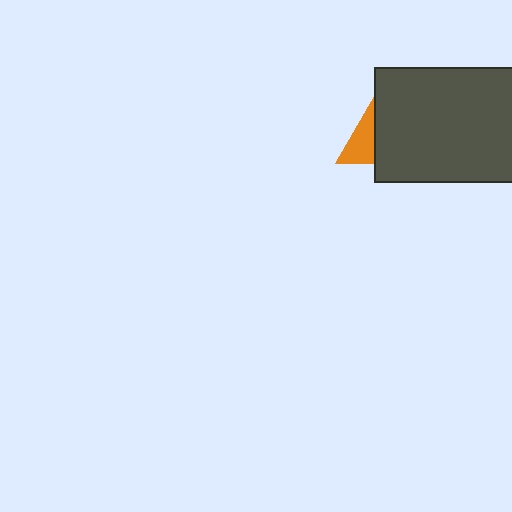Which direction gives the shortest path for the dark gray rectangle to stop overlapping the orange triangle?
Moving right gives the shortest separation.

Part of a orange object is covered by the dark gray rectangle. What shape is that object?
It is a triangle.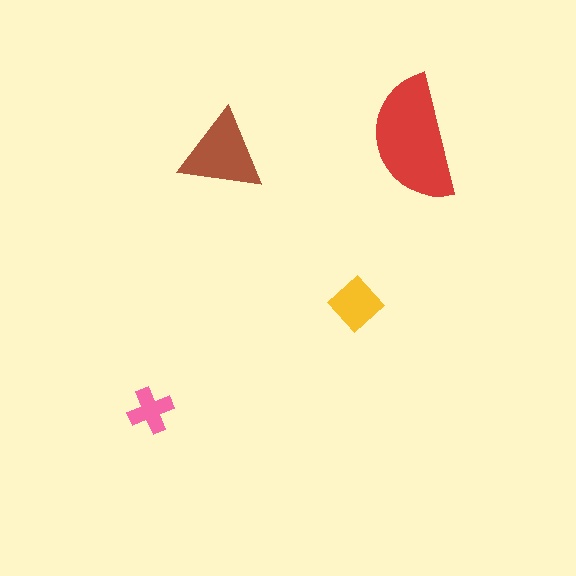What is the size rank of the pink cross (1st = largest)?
4th.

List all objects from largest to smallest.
The red semicircle, the brown triangle, the yellow diamond, the pink cross.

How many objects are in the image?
There are 4 objects in the image.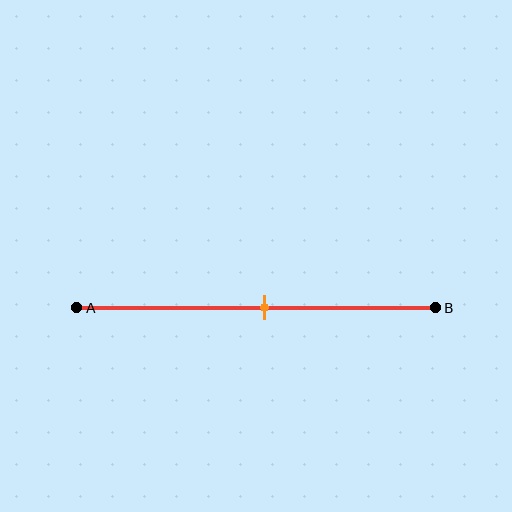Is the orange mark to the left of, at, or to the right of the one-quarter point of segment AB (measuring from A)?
The orange mark is to the right of the one-quarter point of segment AB.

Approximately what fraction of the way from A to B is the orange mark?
The orange mark is approximately 50% of the way from A to B.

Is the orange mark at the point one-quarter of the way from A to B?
No, the mark is at about 50% from A, not at the 25% one-quarter point.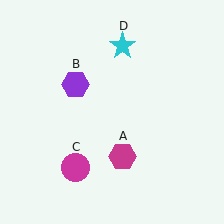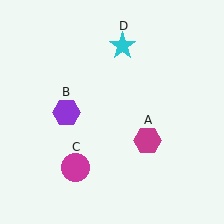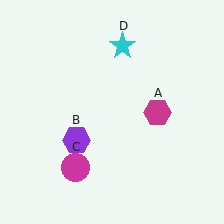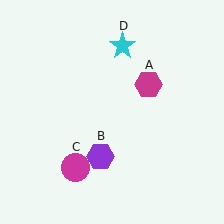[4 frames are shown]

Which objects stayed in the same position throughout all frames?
Magenta circle (object C) and cyan star (object D) remained stationary.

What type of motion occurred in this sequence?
The magenta hexagon (object A), purple hexagon (object B) rotated counterclockwise around the center of the scene.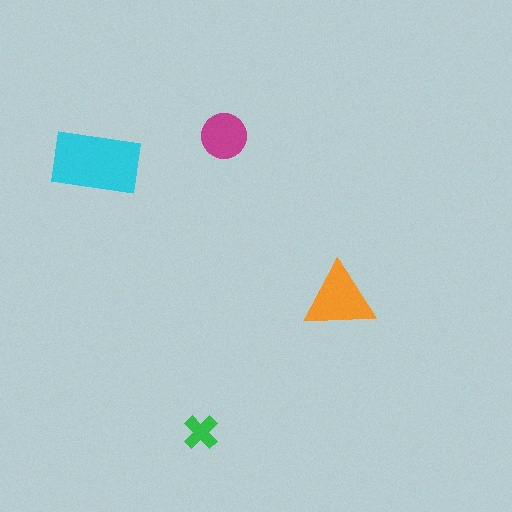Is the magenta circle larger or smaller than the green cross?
Larger.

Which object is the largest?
The cyan rectangle.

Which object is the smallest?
The green cross.